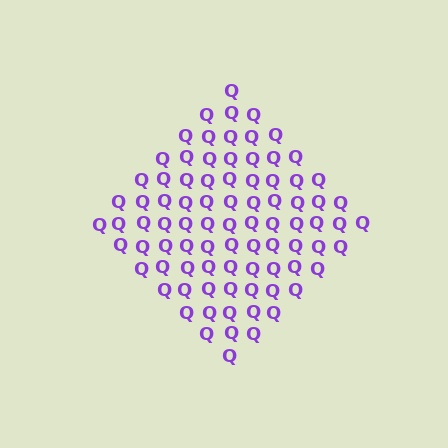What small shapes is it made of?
It is made of small letter Q's.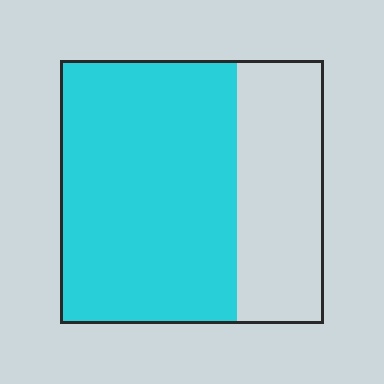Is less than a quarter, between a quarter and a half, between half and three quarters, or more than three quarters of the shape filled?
Between half and three quarters.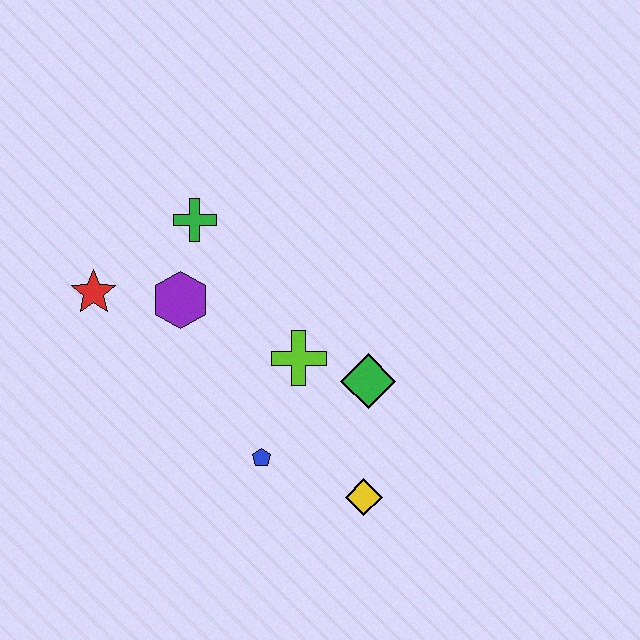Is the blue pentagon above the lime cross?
No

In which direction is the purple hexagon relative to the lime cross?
The purple hexagon is to the left of the lime cross.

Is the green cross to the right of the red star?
Yes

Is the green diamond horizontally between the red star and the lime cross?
No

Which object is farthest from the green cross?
The yellow diamond is farthest from the green cross.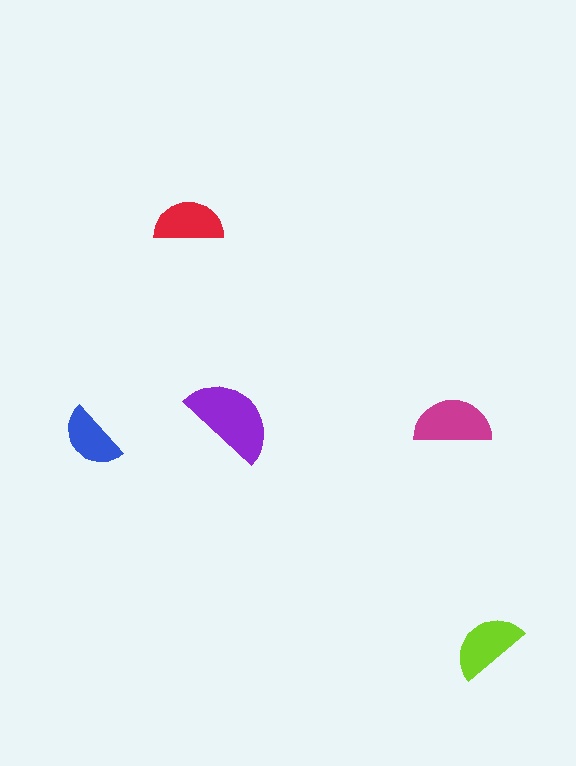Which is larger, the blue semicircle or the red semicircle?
The red one.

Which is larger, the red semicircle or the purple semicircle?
The purple one.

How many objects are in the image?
There are 5 objects in the image.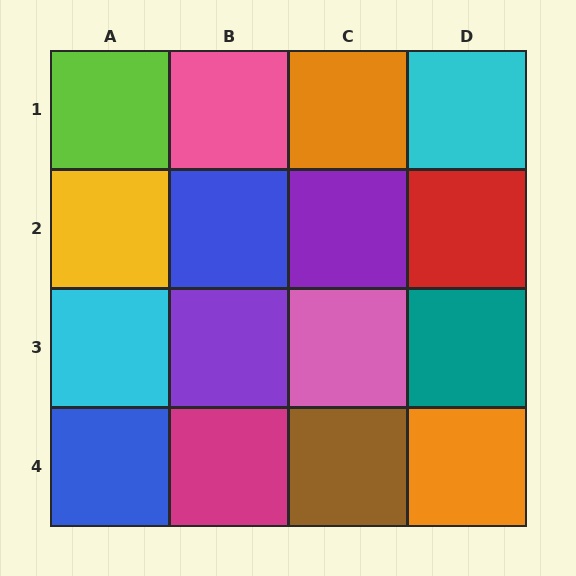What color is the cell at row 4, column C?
Brown.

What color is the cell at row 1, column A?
Lime.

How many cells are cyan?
2 cells are cyan.